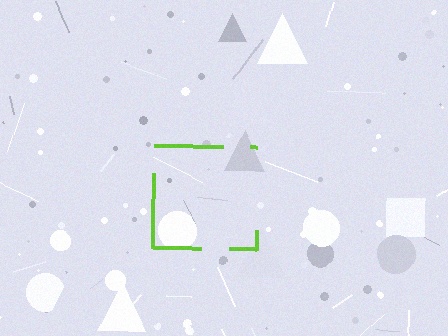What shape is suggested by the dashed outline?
The dashed outline suggests a square.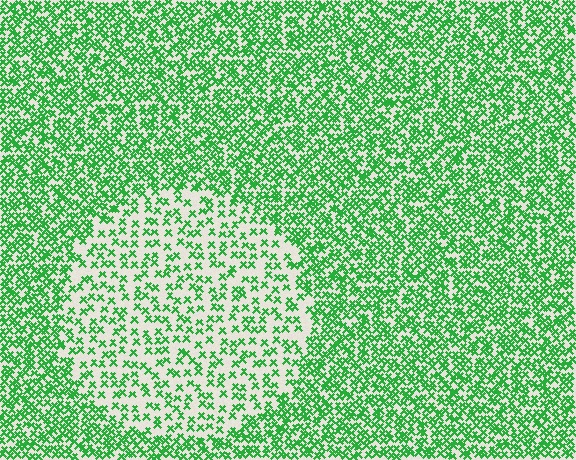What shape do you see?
I see a circle.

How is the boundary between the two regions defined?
The boundary is defined by a change in element density (approximately 2.2x ratio). All elements are the same color, size, and shape.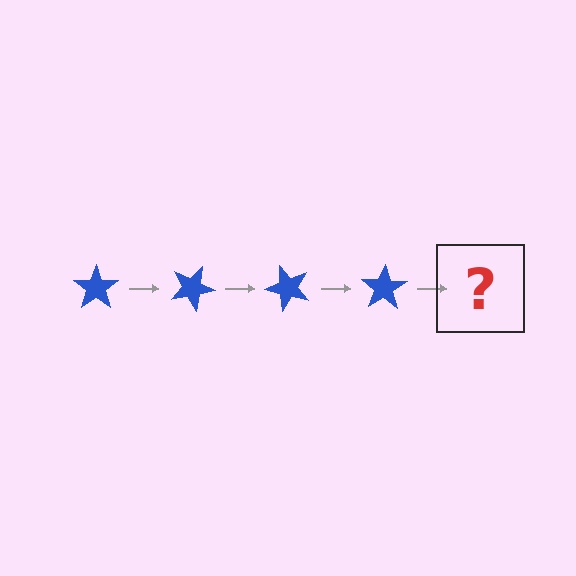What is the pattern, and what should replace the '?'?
The pattern is that the star rotates 25 degrees each step. The '?' should be a blue star rotated 100 degrees.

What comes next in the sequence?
The next element should be a blue star rotated 100 degrees.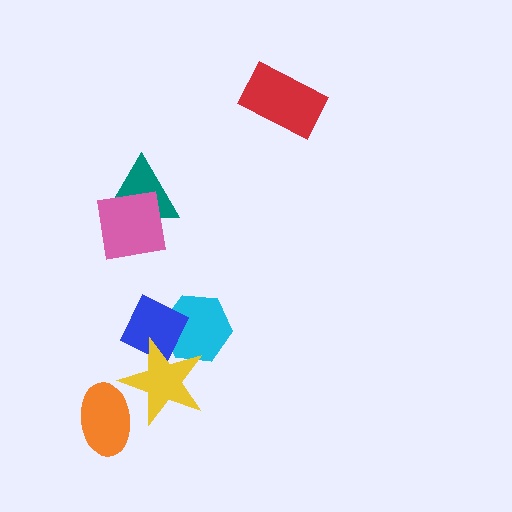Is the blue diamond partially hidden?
Yes, it is partially covered by another shape.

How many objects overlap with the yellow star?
3 objects overlap with the yellow star.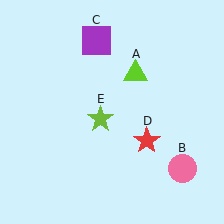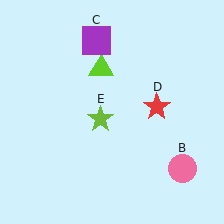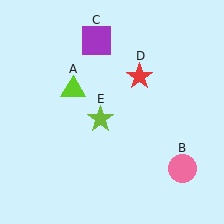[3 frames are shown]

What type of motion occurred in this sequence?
The lime triangle (object A), red star (object D) rotated counterclockwise around the center of the scene.